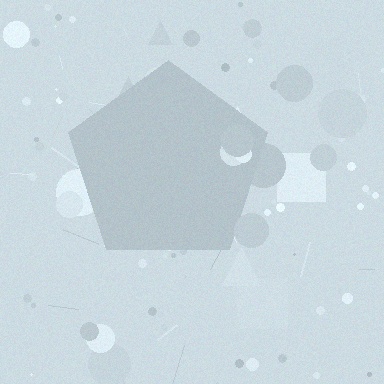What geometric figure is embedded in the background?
A pentagon is embedded in the background.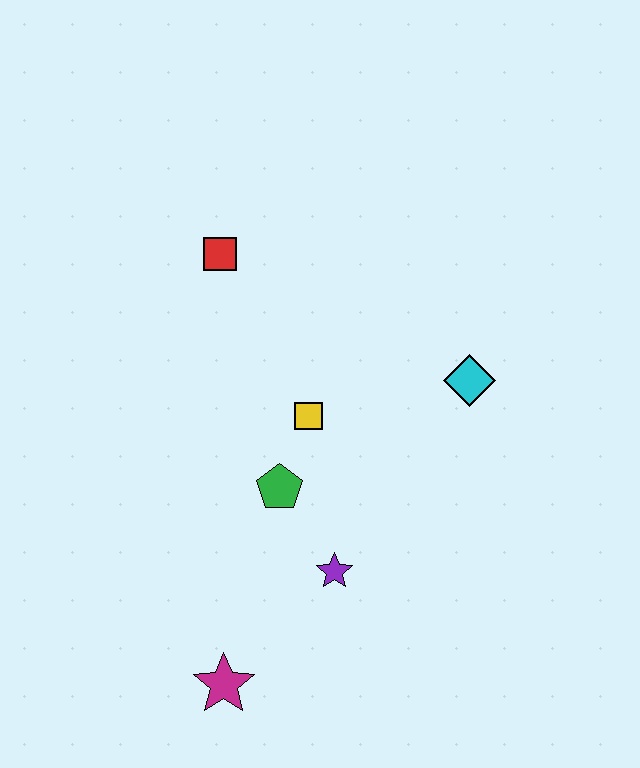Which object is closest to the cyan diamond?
The yellow square is closest to the cyan diamond.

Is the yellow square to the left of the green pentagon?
No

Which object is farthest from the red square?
The magenta star is farthest from the red square.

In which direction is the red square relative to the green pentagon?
The red square is above the green pentagon.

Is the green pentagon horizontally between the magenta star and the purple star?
Yes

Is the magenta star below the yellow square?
Yes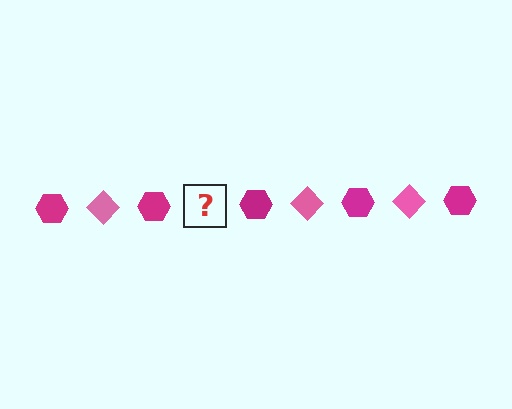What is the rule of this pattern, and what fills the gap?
The rule is that the pattern alternates between magenta hexagon and pink diamond. The gap should be filled with a pink diamond.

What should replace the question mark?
The question mark should be replaced with a pink diamond.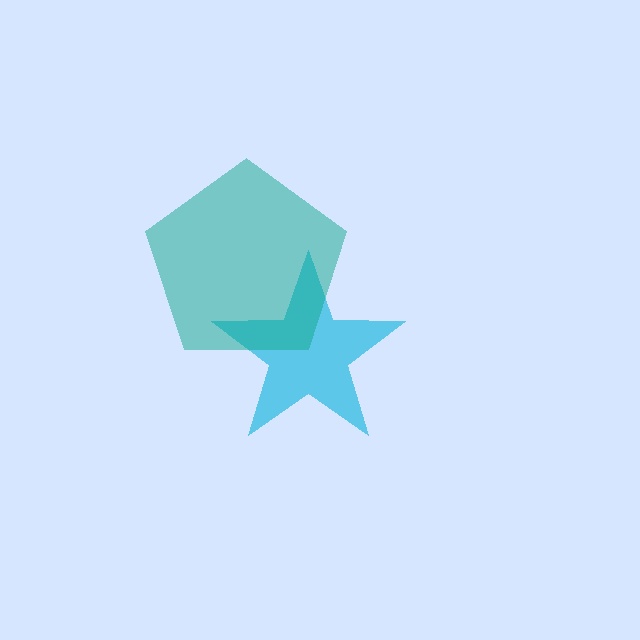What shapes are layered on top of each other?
The layered shapes are: a cyan star, a teal pentagon.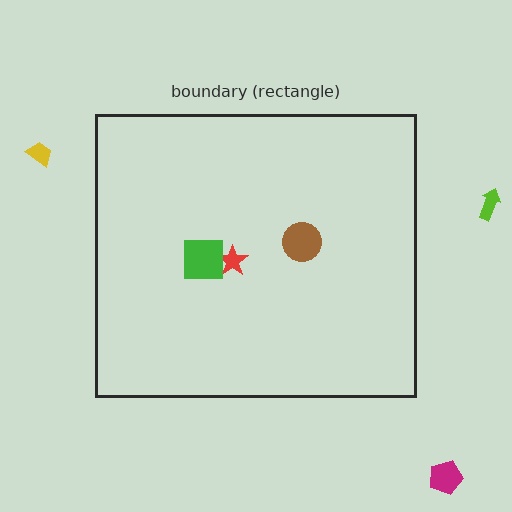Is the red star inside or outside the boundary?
Inside.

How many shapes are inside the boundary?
3 inside, 3 outside.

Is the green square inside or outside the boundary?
Inside.